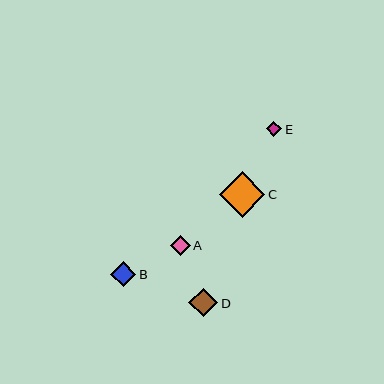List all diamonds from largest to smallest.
From largest to smallest: C, D, B, A, E.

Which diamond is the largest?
Diamond C is the largest with a size of approximately 46 pixels.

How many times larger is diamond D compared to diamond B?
Diamond D is approximately 1.2 times the size of diamond B.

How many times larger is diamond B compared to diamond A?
Diamond B is approximately 1.3 times the size of diamond A.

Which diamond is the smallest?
Diamond E is the smallest with a size of approximately 15 pixels.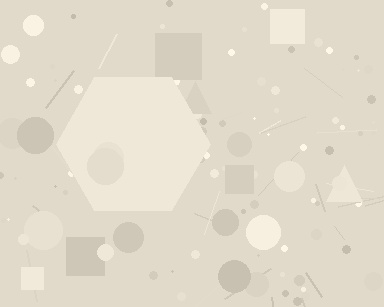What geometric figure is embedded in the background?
A hexagon is embedded in the background.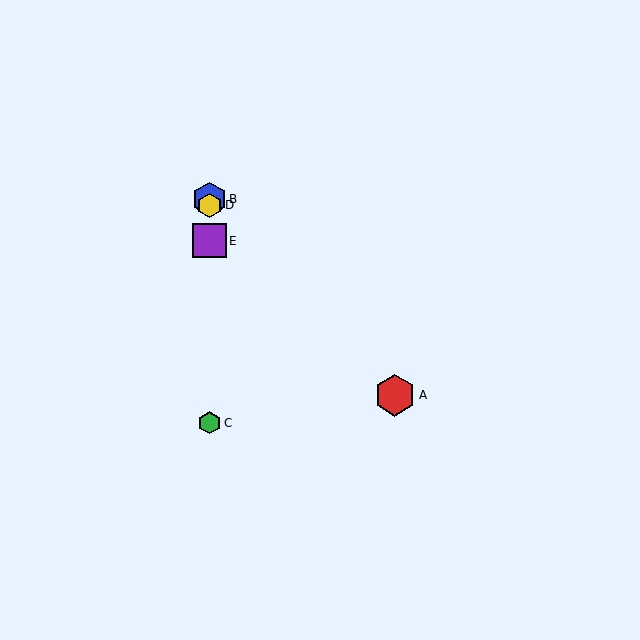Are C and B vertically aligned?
Yes, both are at x≈210.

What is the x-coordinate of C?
Object C is at x≈210.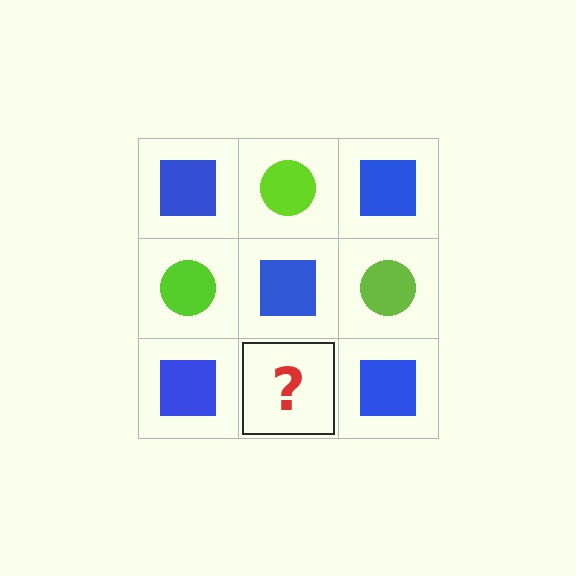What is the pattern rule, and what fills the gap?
The rule is that it alternates blue square and lime circle in a checkerboard pattern. The gap should be filled with a lime circle.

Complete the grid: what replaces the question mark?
The question mark should be replaced with a lime circle.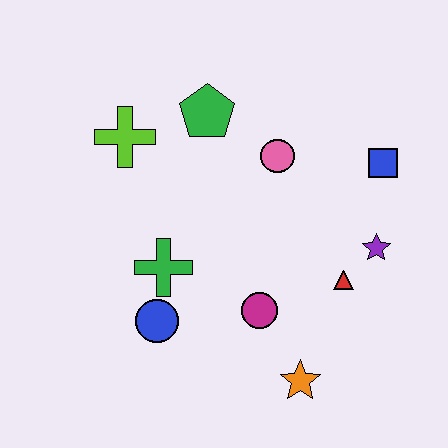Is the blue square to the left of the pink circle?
No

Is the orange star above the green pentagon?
No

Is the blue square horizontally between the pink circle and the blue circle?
No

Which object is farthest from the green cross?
The blue square is farthest from the green cross.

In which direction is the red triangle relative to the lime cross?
The red triangle is to the right of the lime cross.